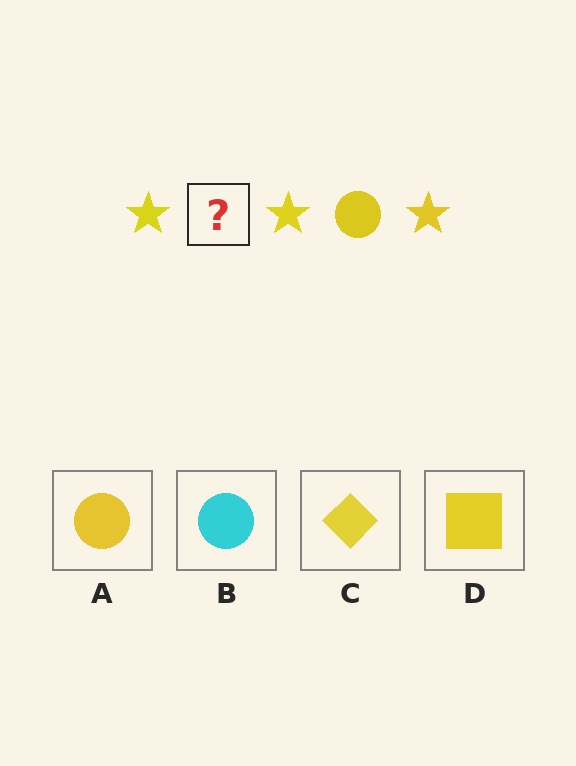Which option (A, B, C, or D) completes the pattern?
A.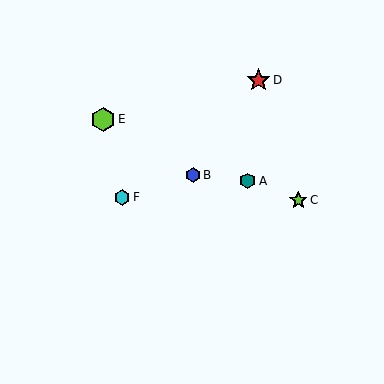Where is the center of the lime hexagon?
The center of the lime hexagon is at (103, 119).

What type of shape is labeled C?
Shape C is a lime star.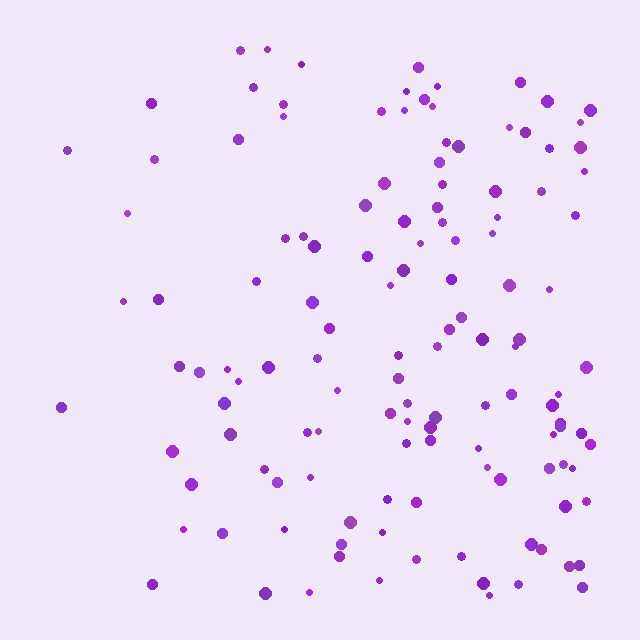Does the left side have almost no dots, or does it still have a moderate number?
Still a moderate number, just noticeably fewer than the right.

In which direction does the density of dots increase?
From left to right, with the right side densest.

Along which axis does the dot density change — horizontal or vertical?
Horizontal.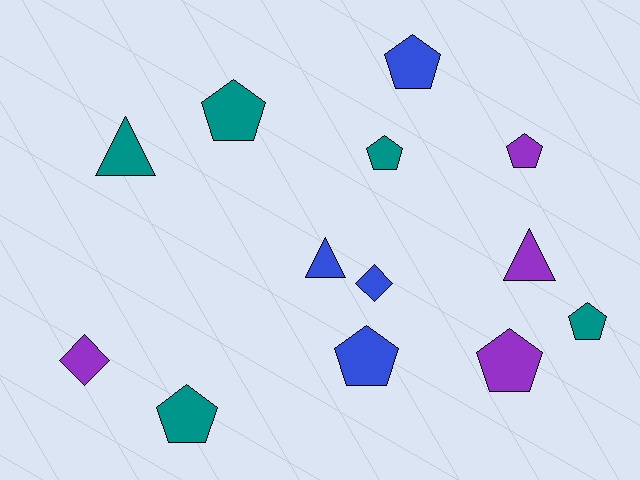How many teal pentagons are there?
There are 4 teal pentagons.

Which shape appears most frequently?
Pentagon, with 8 objects.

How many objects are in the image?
There are 13 objects.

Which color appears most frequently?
Teal, with 5 objects.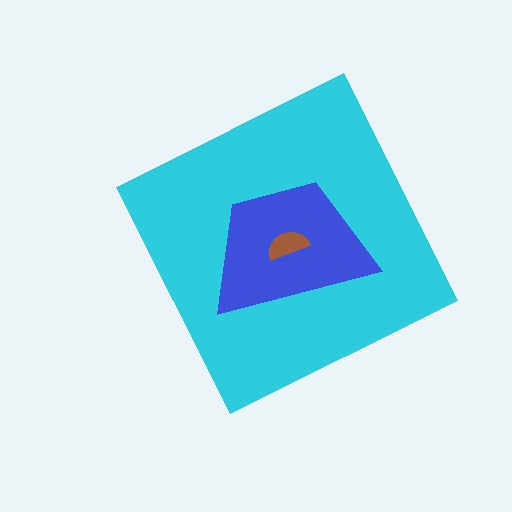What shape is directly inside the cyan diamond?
The blue trapezoid.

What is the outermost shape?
The cyan diamond.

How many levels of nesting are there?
3.